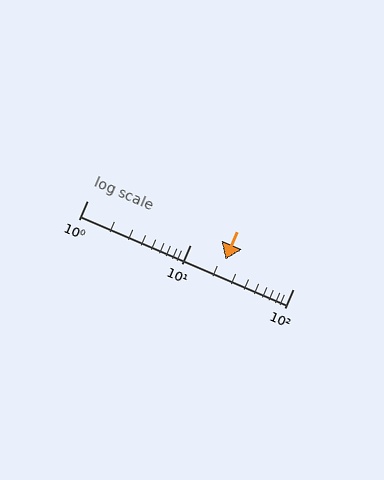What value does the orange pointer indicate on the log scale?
The pointer indicates approximately 22.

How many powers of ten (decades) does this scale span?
The scale spans 2 decades, from 1 to 100.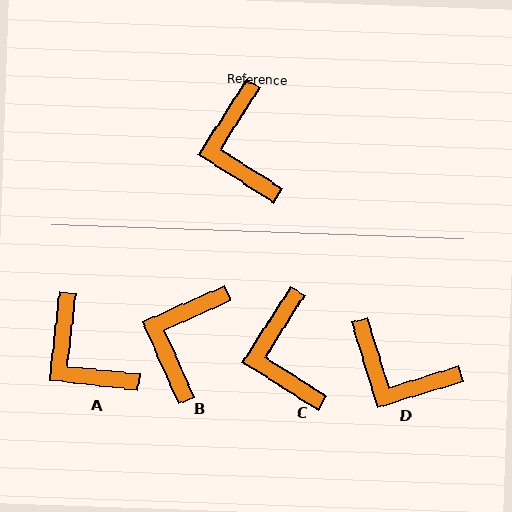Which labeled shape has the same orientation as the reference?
C.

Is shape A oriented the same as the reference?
No, it is off by about 26 degrees.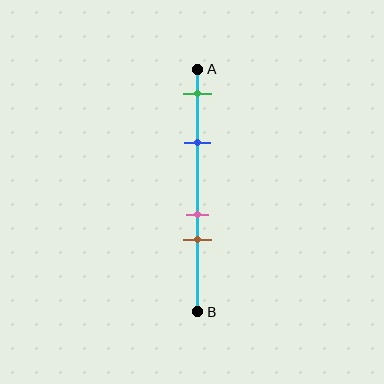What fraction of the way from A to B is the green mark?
The green mark is approximately 10% (0.1) of the way from A to B.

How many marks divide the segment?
There are 4 marks dividing the segment.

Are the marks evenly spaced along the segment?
No, the marks are not evenly spaced.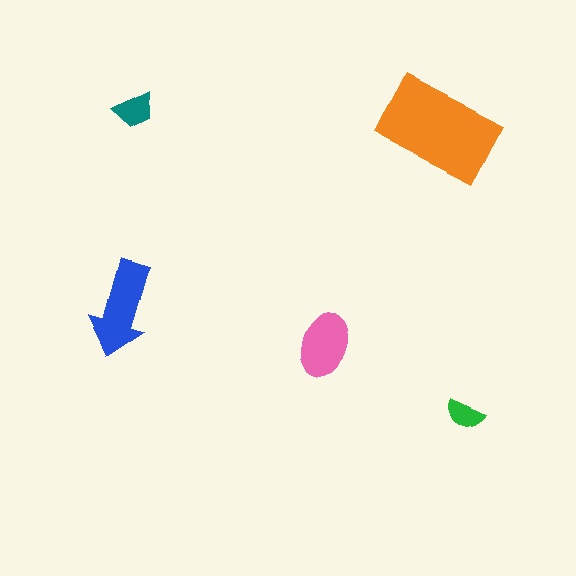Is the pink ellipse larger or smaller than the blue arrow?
Smaller.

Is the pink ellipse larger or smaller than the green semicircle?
Larger.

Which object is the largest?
The orange rectangle.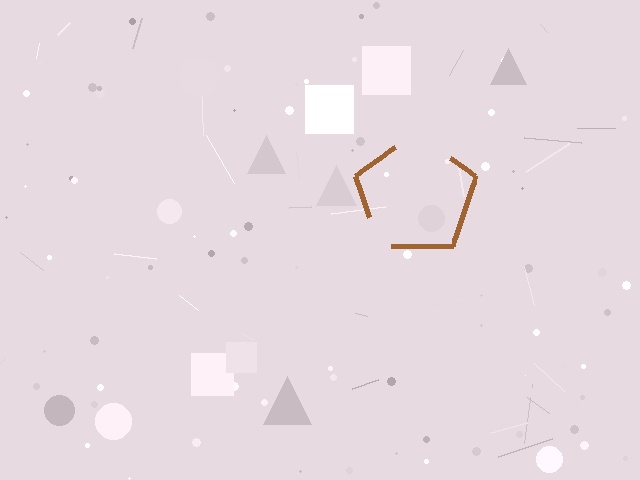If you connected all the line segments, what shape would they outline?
They would outline a pentagon.